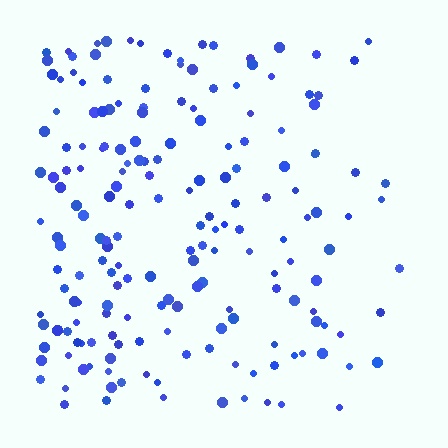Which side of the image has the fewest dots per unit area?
The right.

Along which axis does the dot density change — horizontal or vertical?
Horizontal.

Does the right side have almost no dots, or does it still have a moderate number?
Still a moderate number, just noticeably fewer than the left.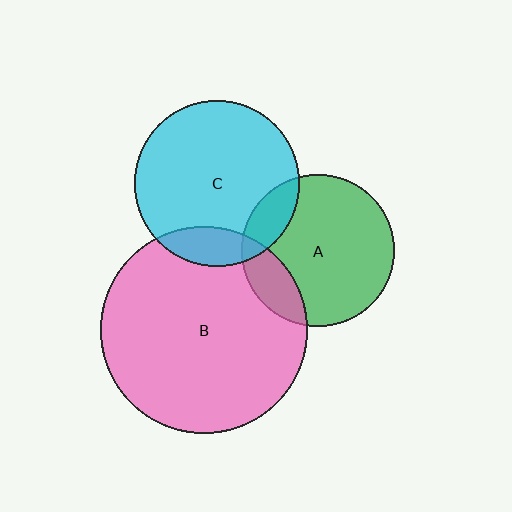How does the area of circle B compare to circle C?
Approximately 1.6 times.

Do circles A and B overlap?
Yes.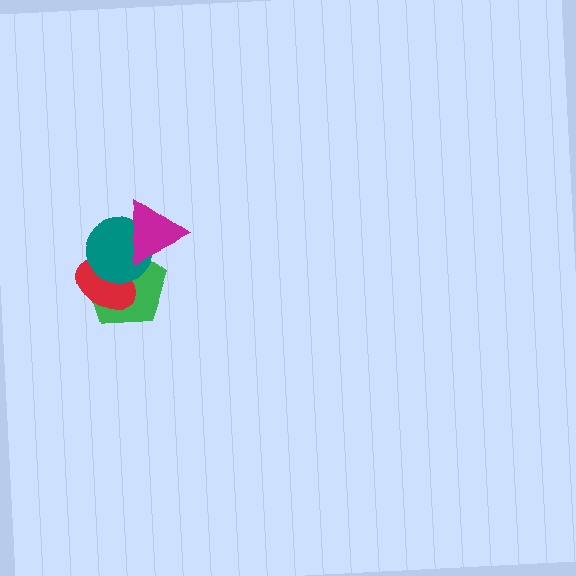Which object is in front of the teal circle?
The magenta triangle is in front of the teal circle.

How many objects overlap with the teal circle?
3 objects overlap with the teal circle.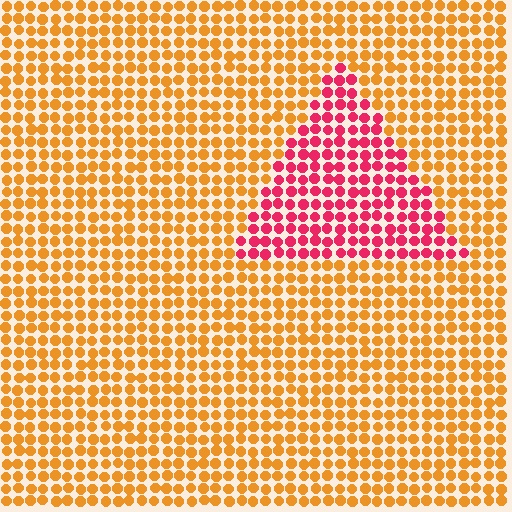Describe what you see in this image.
The image is filled with small orange elements in a uniform arrangement. A triangle-shaped region is visible where the elements are tinted to a slightly different hue, forming a subtle color boundary.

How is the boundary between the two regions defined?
The boundary is defined purely by a slight shift in hue (about 52 degrees). Spacing, size, and orientation are identical on both sides.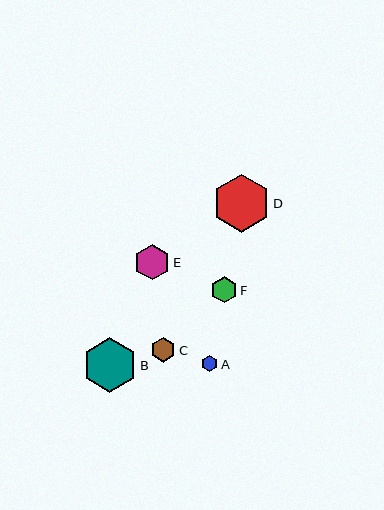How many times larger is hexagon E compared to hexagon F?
Hexagon E is approximately 1.4 times the size of hexagon F.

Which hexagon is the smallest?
Hexagon A is the smallest with a size of approximately 17 pixels.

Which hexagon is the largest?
Hexagon D is the largest with a size of approximately 58 pixels.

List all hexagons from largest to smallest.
From largest to smallest: D, B, E, F, C, A.